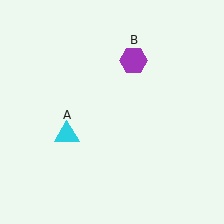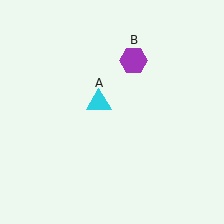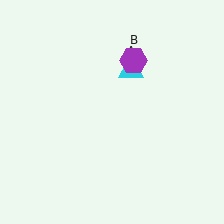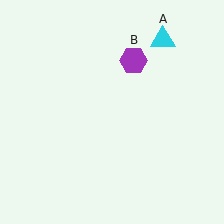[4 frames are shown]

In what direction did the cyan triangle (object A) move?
The cyan triangle (object A) moved up and to the right.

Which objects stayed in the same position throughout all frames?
Purple hexagon (object B) remained stationary.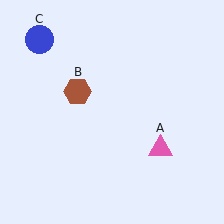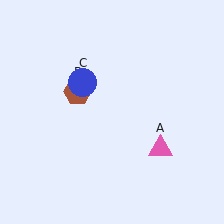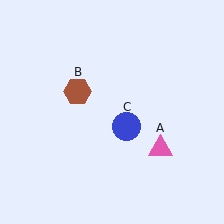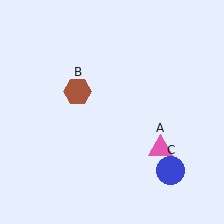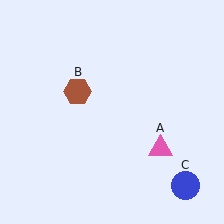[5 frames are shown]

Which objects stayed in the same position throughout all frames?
Pink triangle (object A) and brown hexagon (object B) remained stationary.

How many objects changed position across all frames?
1 object changed position: blue circle (object C).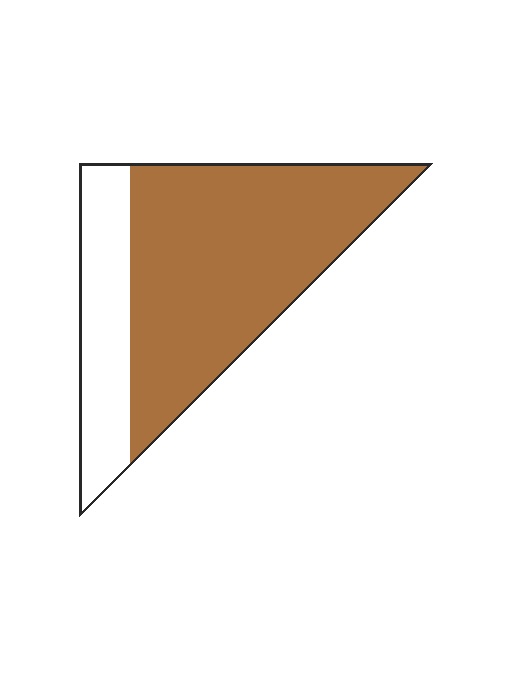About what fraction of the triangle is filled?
About three quarters (3/4).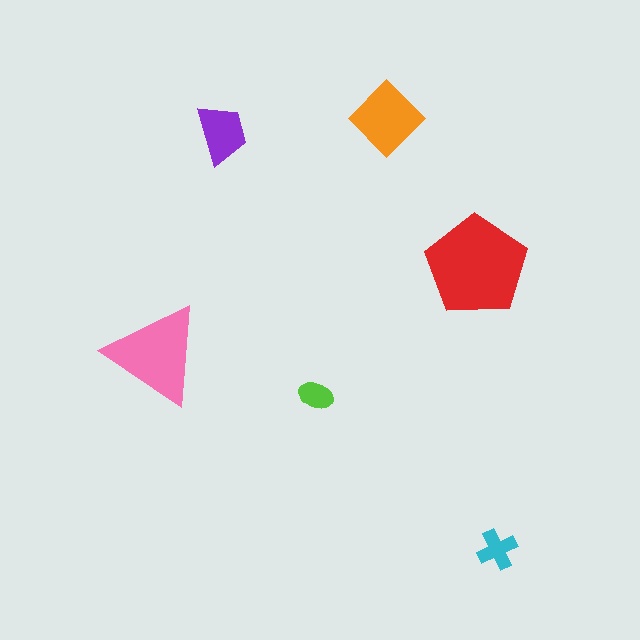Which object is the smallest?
The lime ellipse.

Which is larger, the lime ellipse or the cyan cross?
The cyan cross.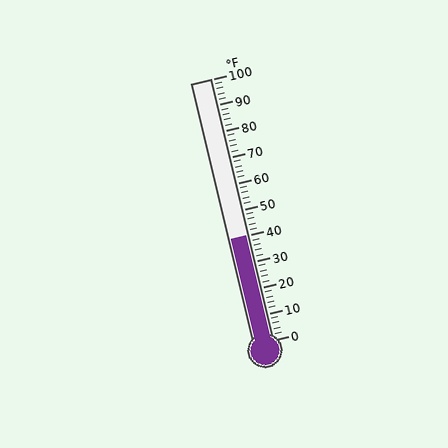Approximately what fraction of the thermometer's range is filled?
The thermometer is filled to approximately 40% of its range.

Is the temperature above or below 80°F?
The temperature is below 80°F.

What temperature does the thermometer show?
The thermometer shows approximately 40°F.